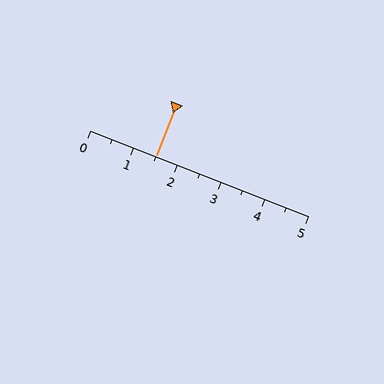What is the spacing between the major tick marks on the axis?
The major ticks are spaced 1 apart.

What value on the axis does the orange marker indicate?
The marker indicates approximately 1.5.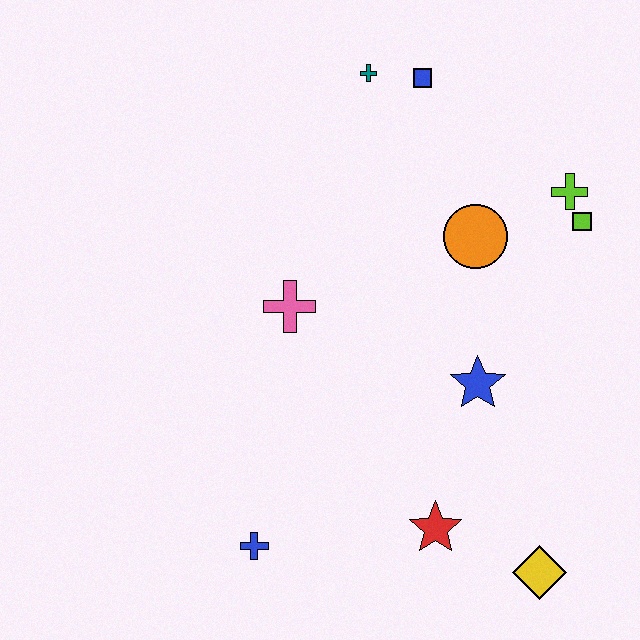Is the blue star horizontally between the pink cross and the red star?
No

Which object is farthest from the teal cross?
The yellow diamond is farthest from the teal cross.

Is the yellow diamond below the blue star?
Yes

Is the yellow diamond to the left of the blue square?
No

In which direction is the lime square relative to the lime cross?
The lime square is below the lime cross.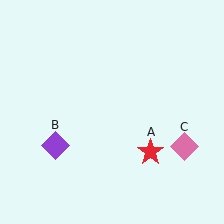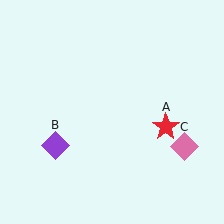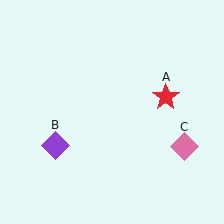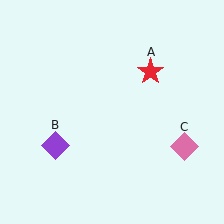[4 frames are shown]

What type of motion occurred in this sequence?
The red star (object A) rotated counterclockwise around the center of the scene.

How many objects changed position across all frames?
1 object changed position: red star (object A).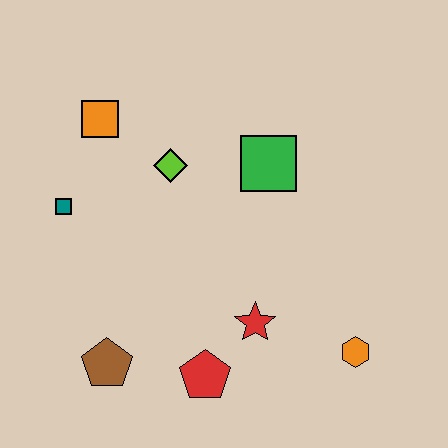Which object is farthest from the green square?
The brown pentagon is farthest from the green square.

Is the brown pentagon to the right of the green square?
No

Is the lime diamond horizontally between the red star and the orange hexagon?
No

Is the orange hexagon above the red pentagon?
Yes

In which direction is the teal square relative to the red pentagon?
The teal square is above the red pentagon.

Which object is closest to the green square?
The lime diamond is closest to the green square.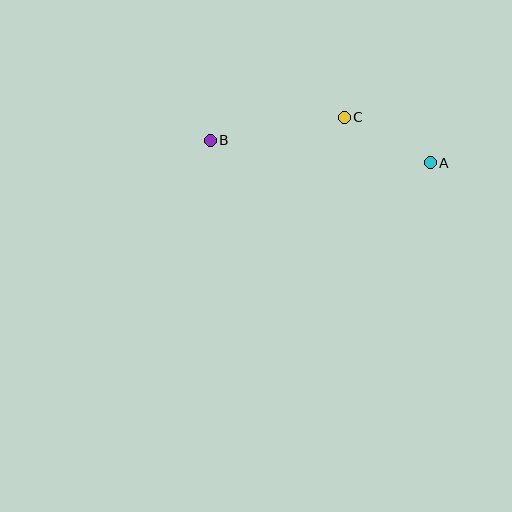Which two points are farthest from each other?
Points A and B are farthest from each other.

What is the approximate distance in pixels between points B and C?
The distance between B and C is approximately 136 pixels.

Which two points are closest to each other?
Points A and C are closest to each other.